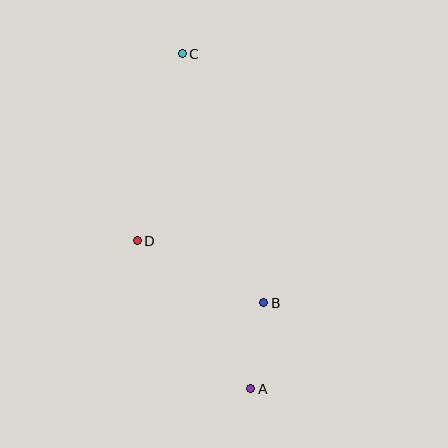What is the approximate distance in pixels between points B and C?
The distance between B and C is approximately 262 pixels.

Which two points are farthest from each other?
Points A and C are farthest from each other.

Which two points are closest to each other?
Points A and B are closest to each other.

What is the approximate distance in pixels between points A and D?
The distance between A and D is approximately 186 pixels.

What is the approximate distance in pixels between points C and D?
The distance between C and D is approximately 192 pixels.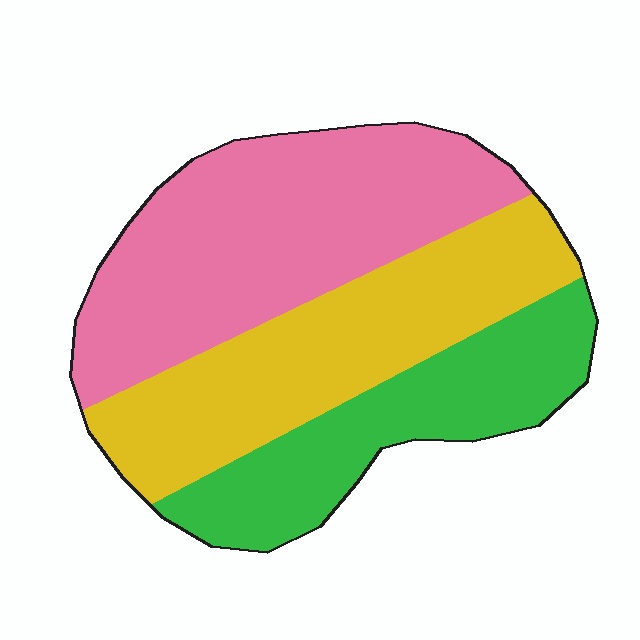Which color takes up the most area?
Pink, at roughly 40%.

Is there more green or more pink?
Pink.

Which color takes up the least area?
Green, at roughly 25%.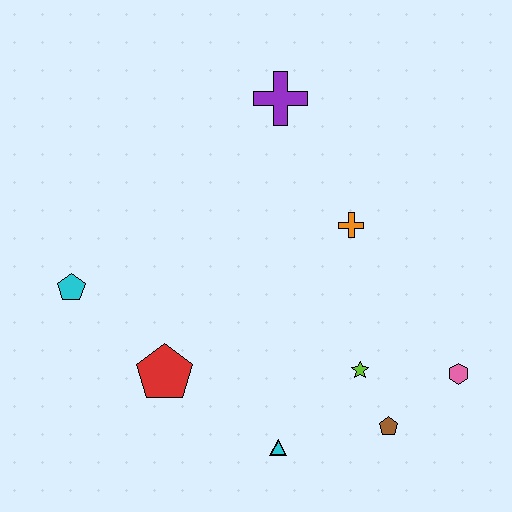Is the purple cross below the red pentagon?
No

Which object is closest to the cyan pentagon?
The red pentagon is closest to the cyan pentagon.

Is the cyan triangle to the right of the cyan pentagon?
Yes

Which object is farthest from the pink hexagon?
The cyan pentagon is farthest from the pink hexagon.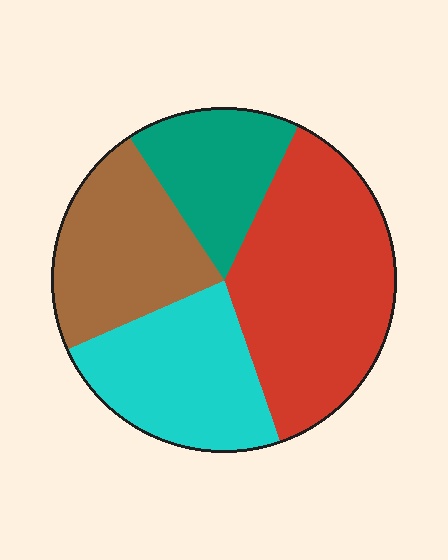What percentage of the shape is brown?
Brown covers around 20% of the shape.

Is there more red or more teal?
Red.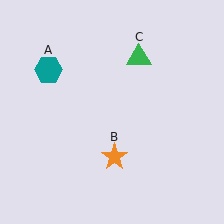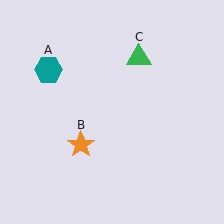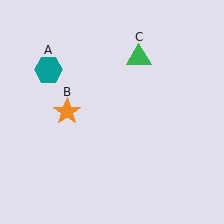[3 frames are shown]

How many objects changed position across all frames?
1 object changed position: orange star (object B).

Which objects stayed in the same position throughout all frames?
Teal hexagon (object A) and green triangle (object C) remained stationary.